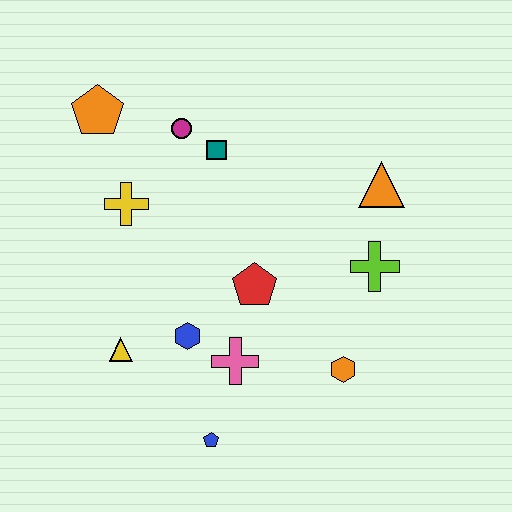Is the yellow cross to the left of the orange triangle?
Yes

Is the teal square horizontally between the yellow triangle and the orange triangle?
Yes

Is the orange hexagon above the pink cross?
No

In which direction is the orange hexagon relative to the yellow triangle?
The orange hexagon is to the right of the yellow triangle.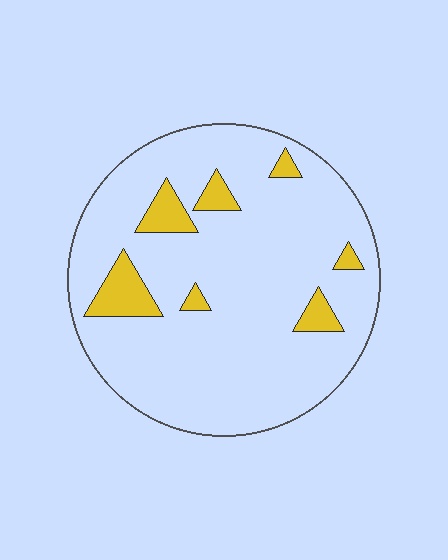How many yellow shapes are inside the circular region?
7.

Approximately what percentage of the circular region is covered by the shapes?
Approximately 10%.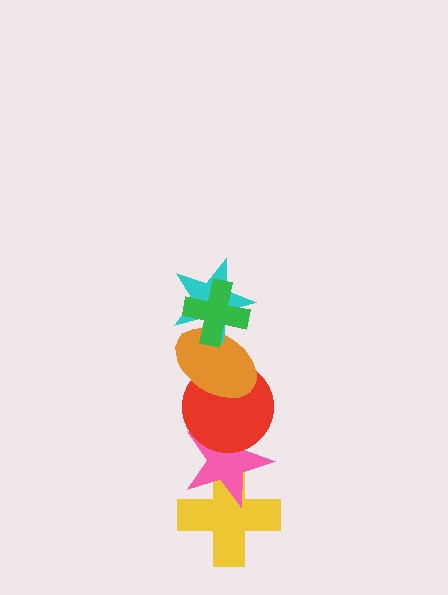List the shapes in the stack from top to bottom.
From top to bottom: the green cross, the cyan star, the orange ellipse, the red circle, the pink star, the yellow cross.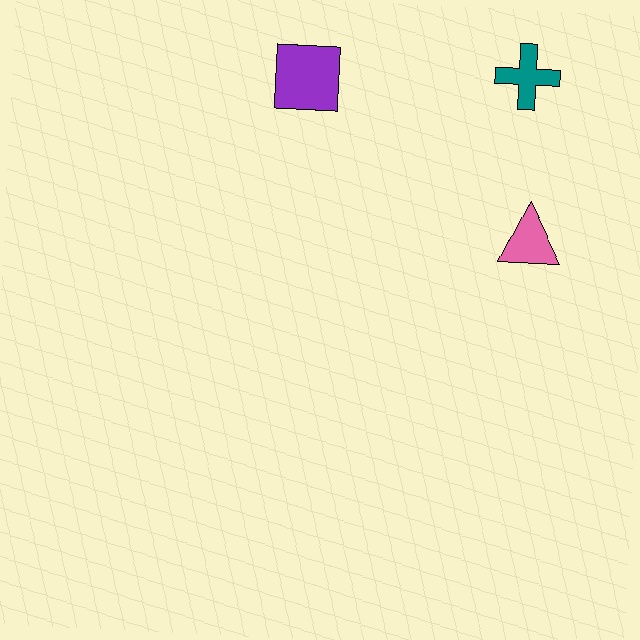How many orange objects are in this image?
There are no orange objects.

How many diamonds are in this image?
There are no diamonds.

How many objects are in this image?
There are 3 objects.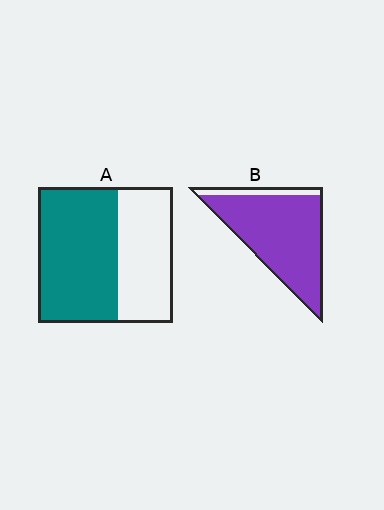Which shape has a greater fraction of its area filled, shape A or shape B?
Shape B.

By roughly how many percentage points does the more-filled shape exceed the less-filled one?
By roughly 30 percentage points (B over A).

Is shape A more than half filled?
Yes.